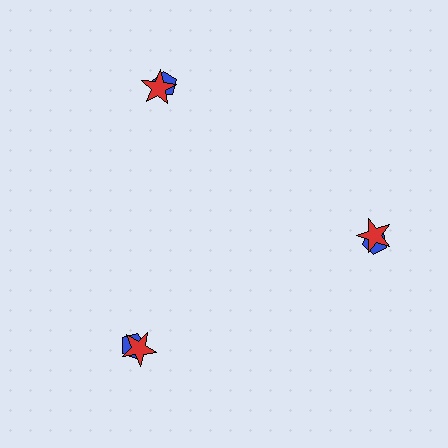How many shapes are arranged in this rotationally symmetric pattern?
There are 6 shapes, arranged in 3 groups of 2.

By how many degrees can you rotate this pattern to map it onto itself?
The pattern maps onto itself every 120 degrees of rotation.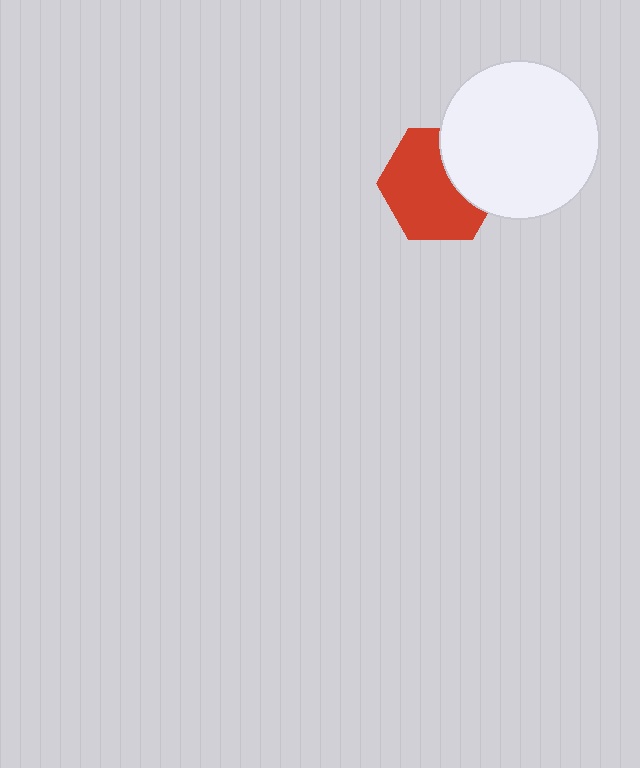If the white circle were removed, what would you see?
You would see the complete red hexagon.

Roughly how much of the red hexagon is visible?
Most of it is visible (roughly 68%).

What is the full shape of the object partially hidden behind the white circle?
The partially hidden object is a red hexagon.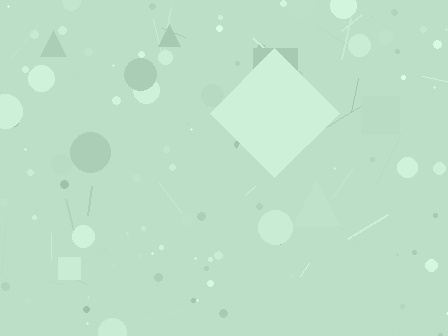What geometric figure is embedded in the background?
A diamond is embedded in the background.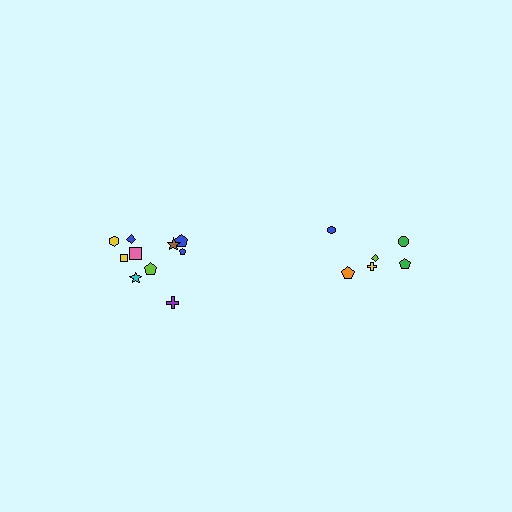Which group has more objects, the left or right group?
The left group.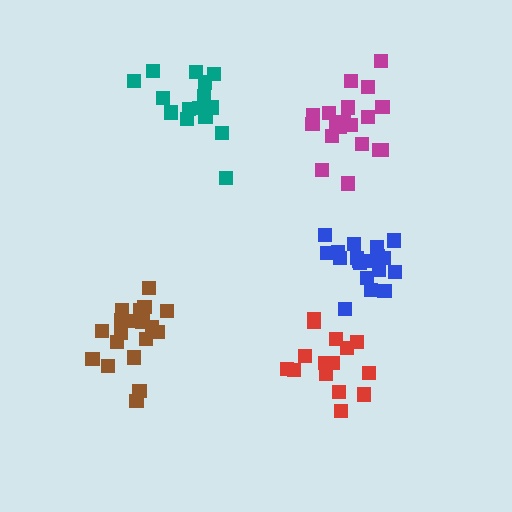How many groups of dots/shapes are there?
There are 5 groups.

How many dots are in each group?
Group 1: 20 dots, Group 2: 15 dots, Group 3: 16 dots, Group 4: 19 dots, Group 5: 21 dots (91 total).